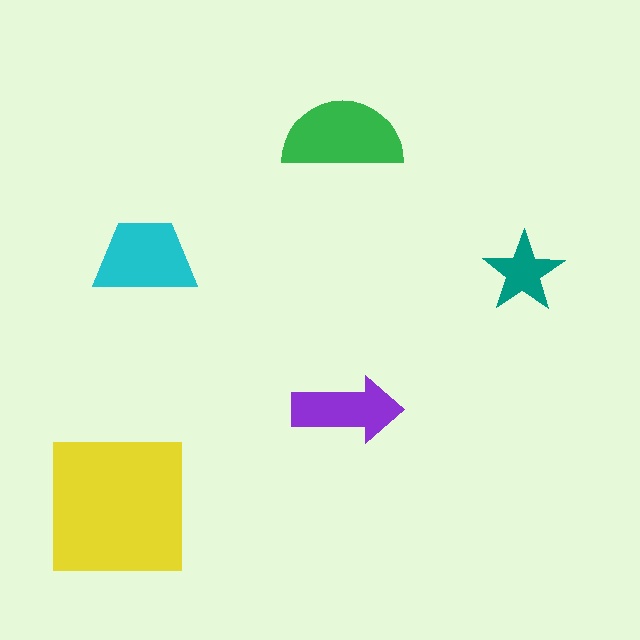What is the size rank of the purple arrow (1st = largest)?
4th.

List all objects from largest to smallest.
The yellow square, the green semicircle, the cyan trapezoid, the purple arrow, the teal star.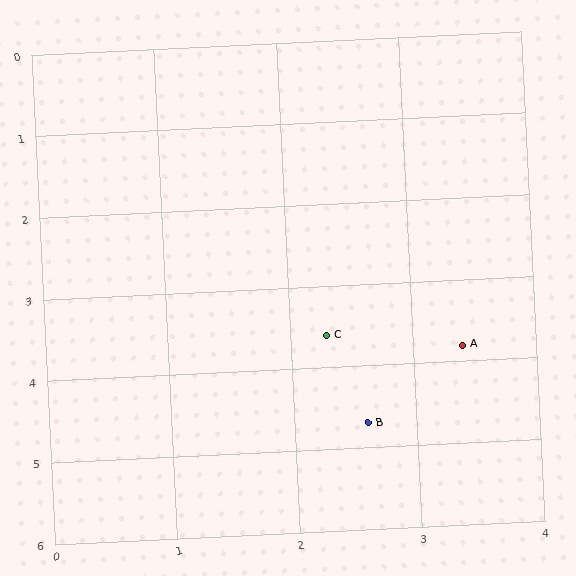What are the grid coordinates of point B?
Point B is at approximately (2.6, 4.7).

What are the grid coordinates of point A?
Point A is at approximately (3.4, 3.8).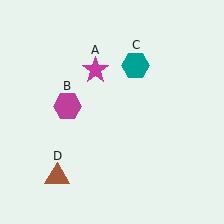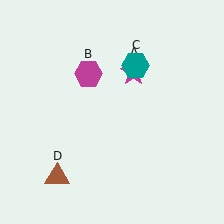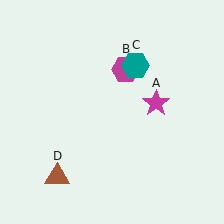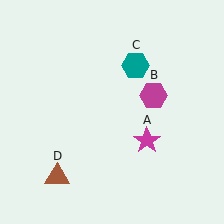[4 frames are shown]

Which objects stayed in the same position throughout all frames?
Teal hexagon (object C) and brown triangle (object D) remained stationary.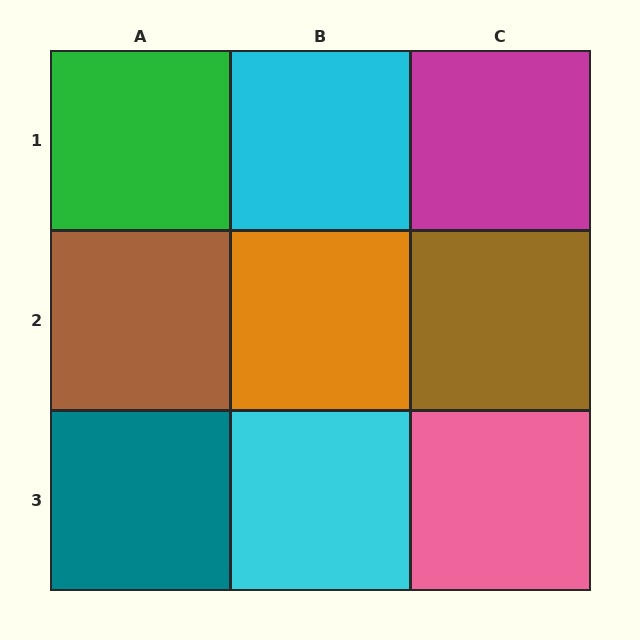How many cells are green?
1 cell is green.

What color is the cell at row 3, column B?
Cyan.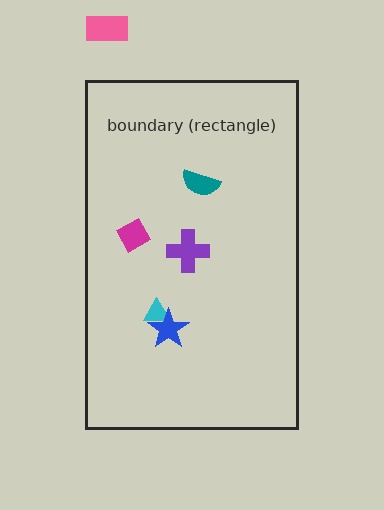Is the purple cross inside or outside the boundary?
Inside.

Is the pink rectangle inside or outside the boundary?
Outside.